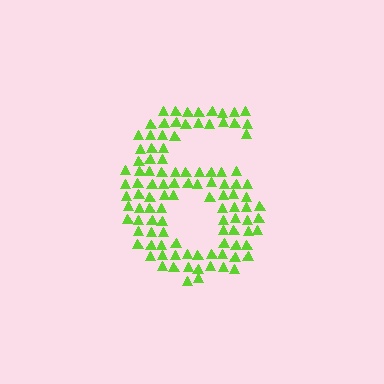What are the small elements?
The small elements are triangles.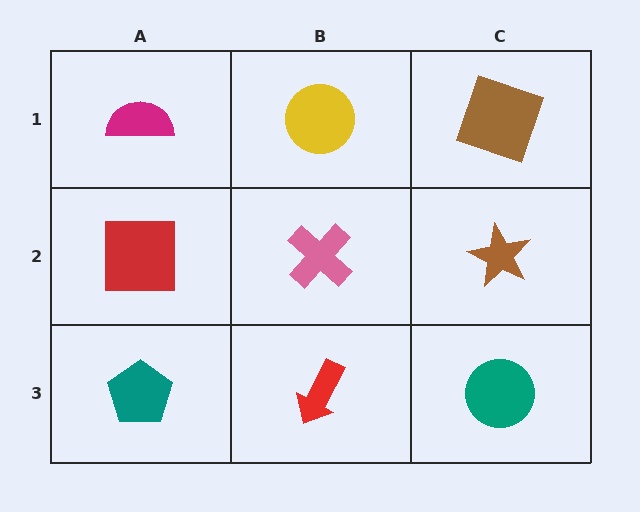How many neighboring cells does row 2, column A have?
3.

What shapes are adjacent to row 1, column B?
A pink cross (row 2, column B), a magenta semicircle (row 1, column A), a brown square (row 1, column C).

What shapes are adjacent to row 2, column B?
A yellow circle (row 1, column B), a red arrow (row 3, column B), a red square (row 2, column A), a brown star (row 2, column C).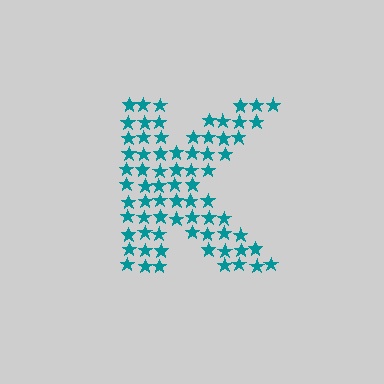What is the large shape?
The large shape is the letter K.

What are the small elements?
The small elements are stars.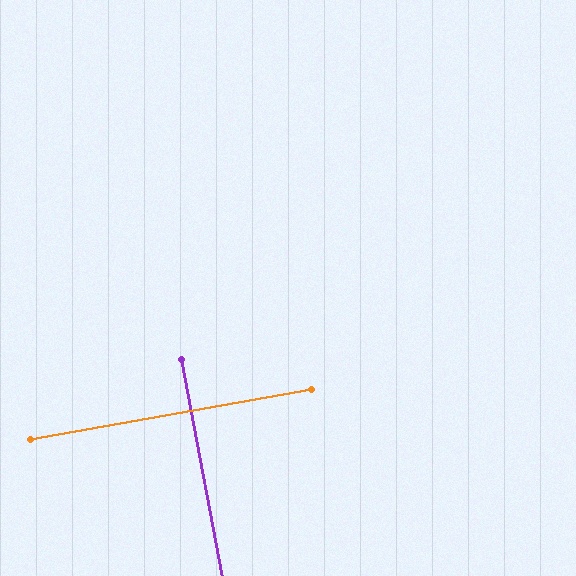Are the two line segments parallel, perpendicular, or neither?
Perpendicular — they meet at approximately 89°.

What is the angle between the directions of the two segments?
Approximately 89 degrees.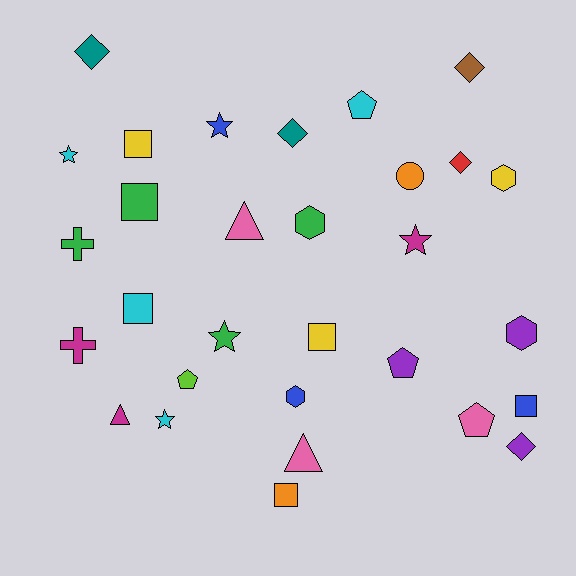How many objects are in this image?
There are 30 objects.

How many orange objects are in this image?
There are 2 orange objects.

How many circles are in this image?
There is 1 circle.